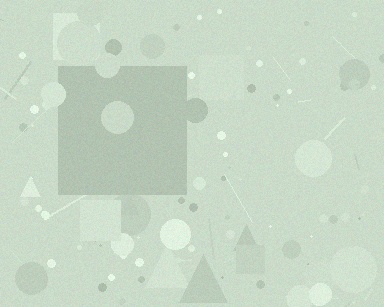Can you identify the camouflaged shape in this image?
The camouflaged shape is a square.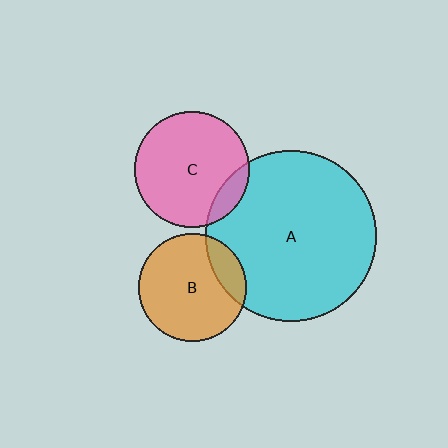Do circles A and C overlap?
Yes.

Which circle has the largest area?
Circle A (cyan).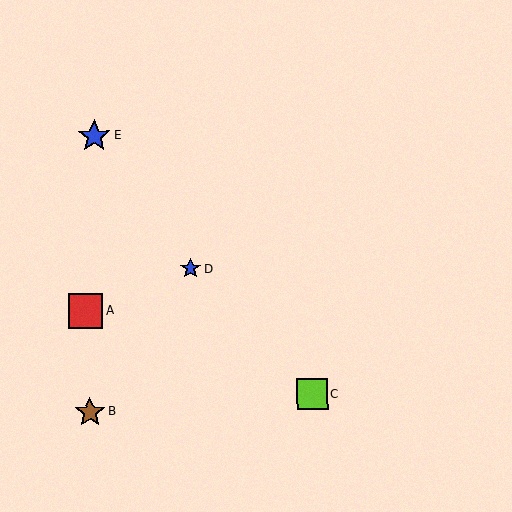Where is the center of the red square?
The center of the red square is at (85, 311).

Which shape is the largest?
The red square (labeled A) is the largest.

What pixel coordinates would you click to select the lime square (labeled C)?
Click at (312, 394) to select the lime square C.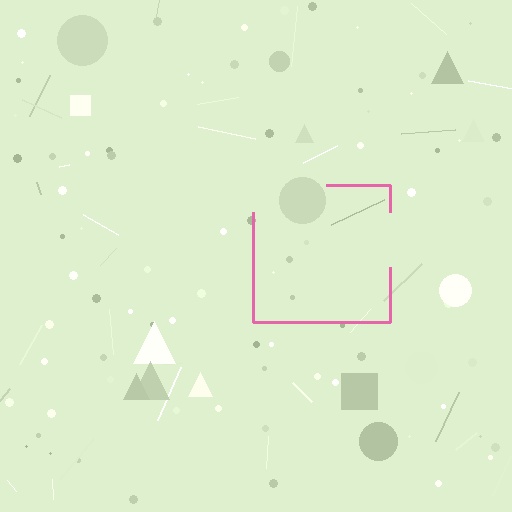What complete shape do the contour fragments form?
The contour fragments form a square.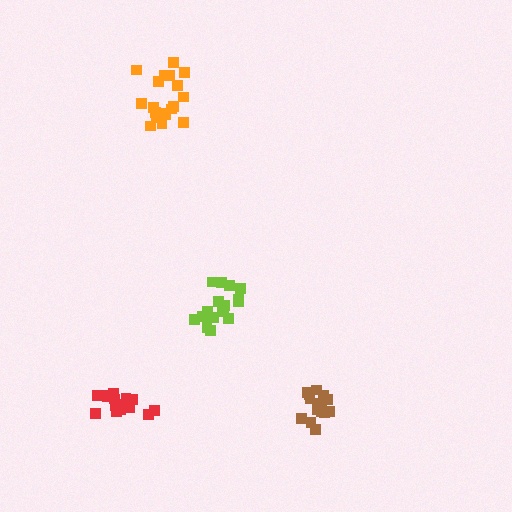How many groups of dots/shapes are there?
There are 4 groups.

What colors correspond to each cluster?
The clusters are colored: red, orange, lime, brown.